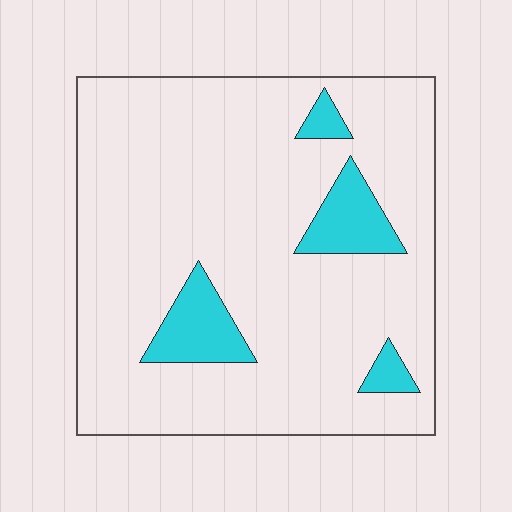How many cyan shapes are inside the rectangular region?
4.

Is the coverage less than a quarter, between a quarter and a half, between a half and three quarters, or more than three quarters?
Less than a quarter.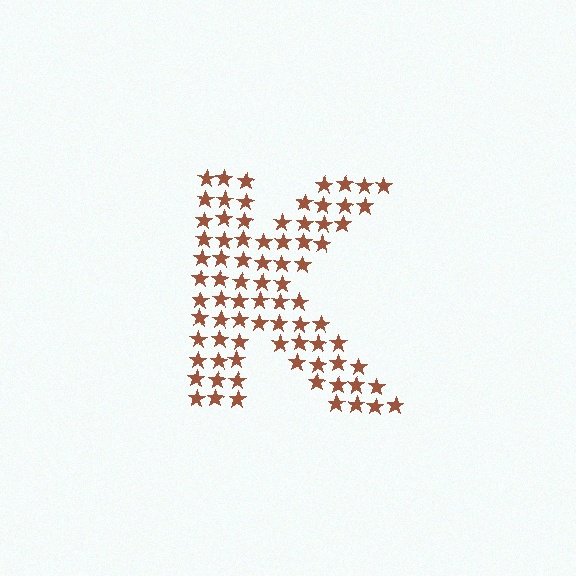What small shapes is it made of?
It is made of small stars.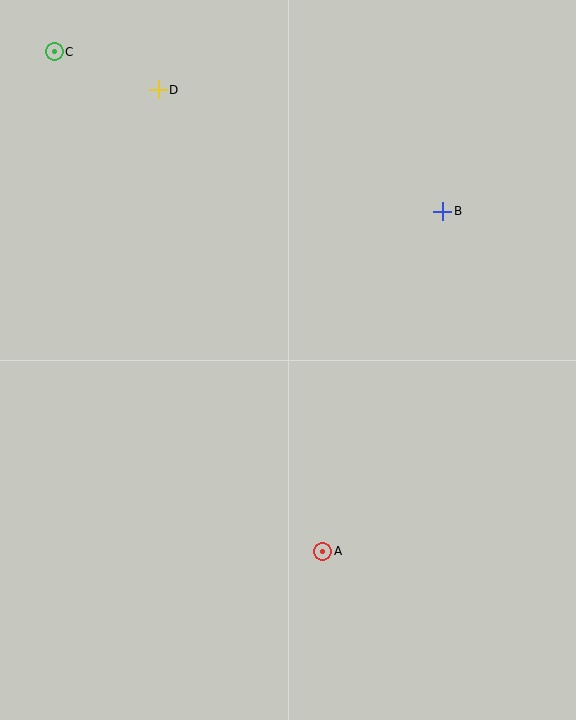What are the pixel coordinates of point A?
Point A is at (323, 551).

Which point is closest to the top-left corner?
Point C is closest to the top-left corner.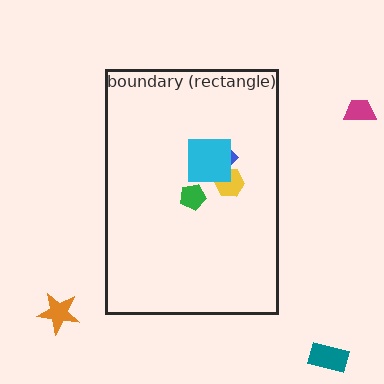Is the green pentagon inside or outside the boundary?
Inside.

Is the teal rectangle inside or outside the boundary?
Outside.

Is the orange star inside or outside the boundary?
Outside.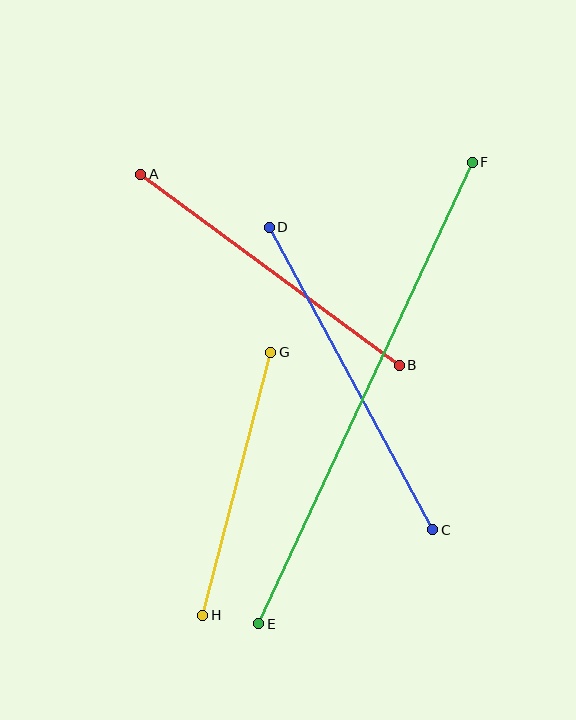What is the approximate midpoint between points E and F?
The midpoint is at approximately (366, 393) pixels.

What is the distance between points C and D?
The distance is approximately 344 pixels.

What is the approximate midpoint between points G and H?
The midpoint is at approximately (237, 484) pixels.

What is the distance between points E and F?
The distance is approximately 509 pixels.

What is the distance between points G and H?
The distance is approximately 272 pixels.